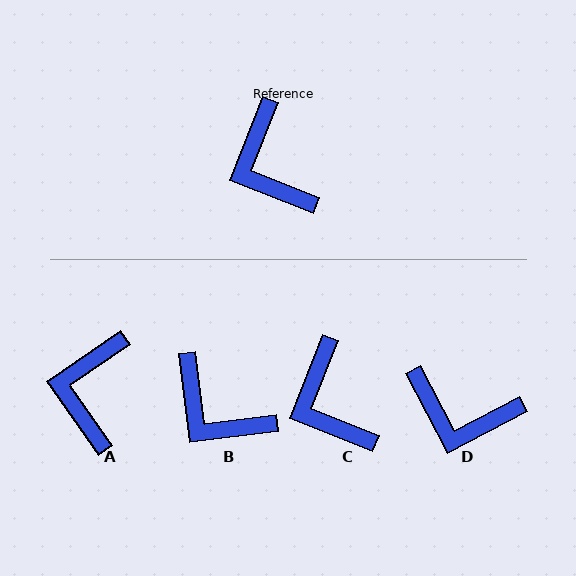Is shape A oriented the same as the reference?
No, it is off by about 34 degrees.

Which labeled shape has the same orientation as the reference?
C.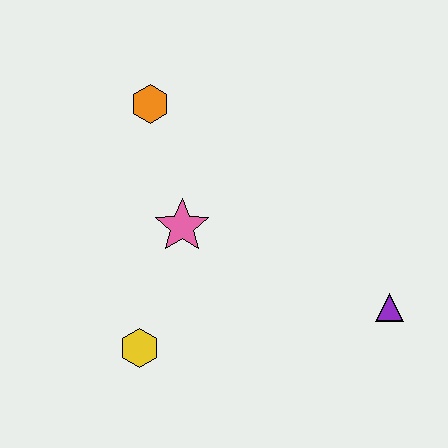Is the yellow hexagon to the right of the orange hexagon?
No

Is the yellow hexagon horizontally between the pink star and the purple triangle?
No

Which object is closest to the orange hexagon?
The pink star is closest to the orange hexagon.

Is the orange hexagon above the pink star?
Yes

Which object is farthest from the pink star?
The purple triangle is farthest from the pink star.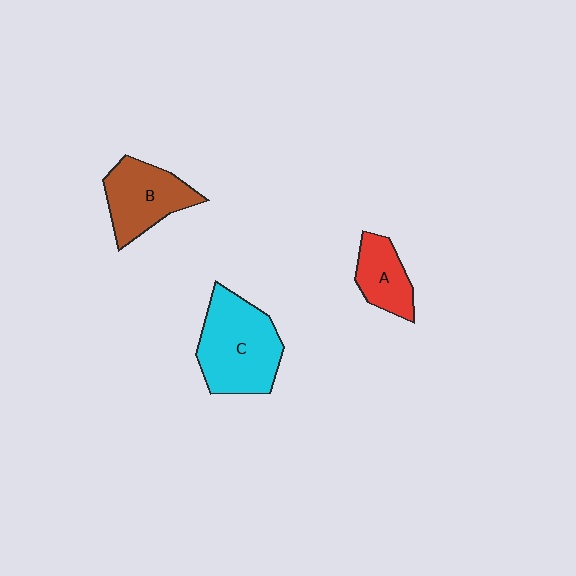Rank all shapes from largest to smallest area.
From largest to smallest: C (cyan), B (brown), A (red).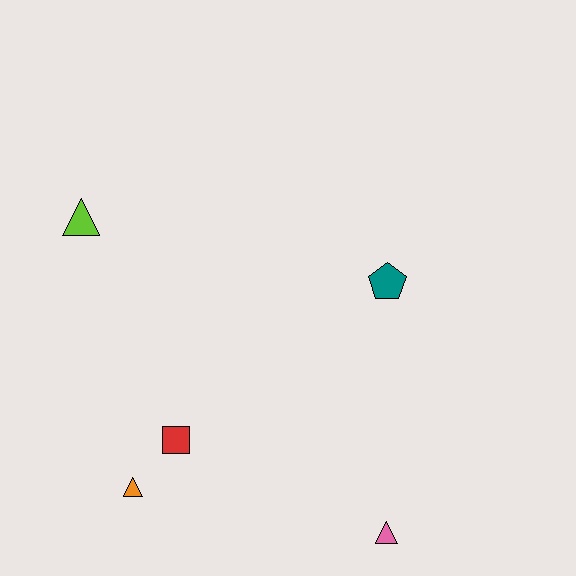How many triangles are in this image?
There are 3 triangles.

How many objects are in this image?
There are 5 objects.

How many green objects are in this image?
There are no green objects.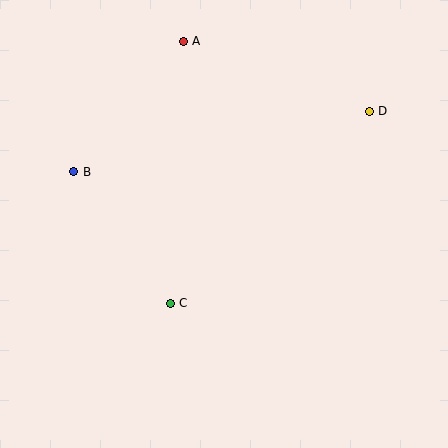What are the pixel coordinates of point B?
Point B is at (74, 172).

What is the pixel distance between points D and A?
The distance between D and A is 199 pixels.